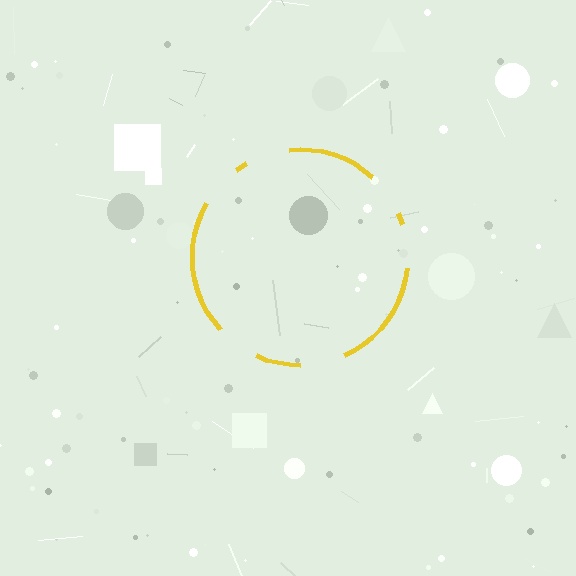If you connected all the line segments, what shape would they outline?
They would outline a circle.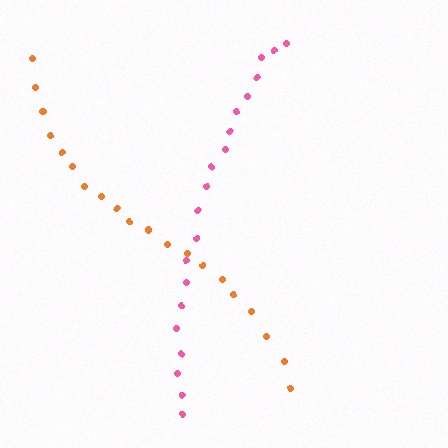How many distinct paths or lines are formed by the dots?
There are 2 distinct paths.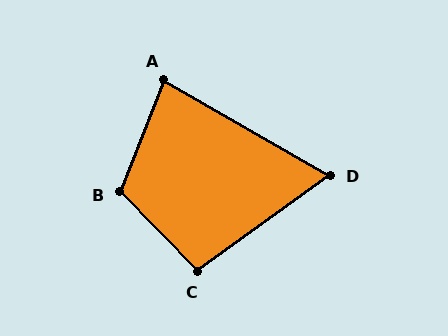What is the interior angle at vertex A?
Approximately 82 degrees (acute).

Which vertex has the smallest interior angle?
D, at approximately 66 degrees.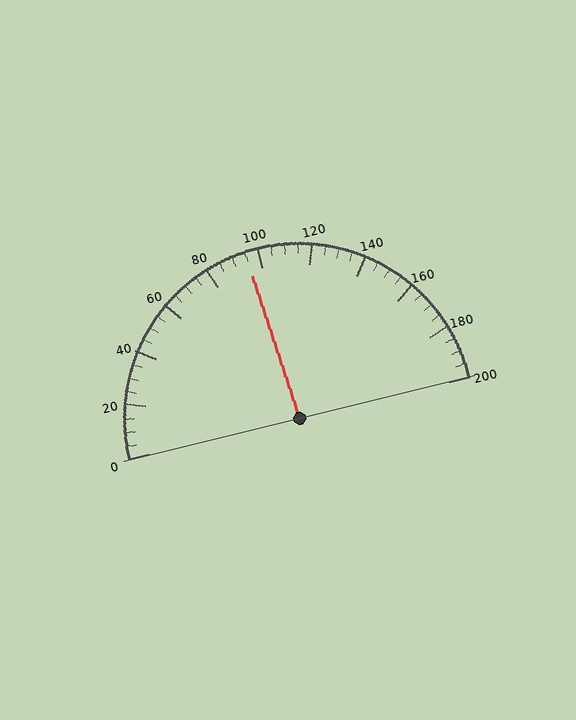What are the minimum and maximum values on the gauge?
The gauge ranges from 0 to 200.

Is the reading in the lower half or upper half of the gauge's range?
The reading is in the lower half of the range (0 to 200).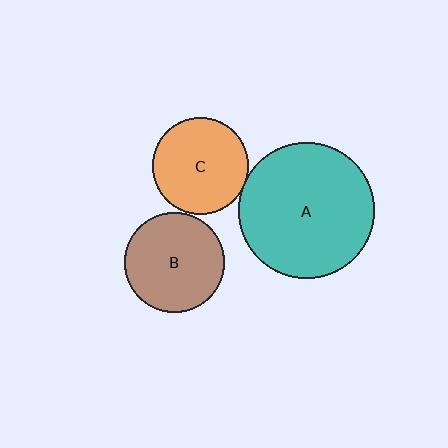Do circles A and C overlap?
Yes.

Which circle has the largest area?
Circle A (teal).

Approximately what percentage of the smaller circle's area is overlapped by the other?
Approximately 5%.